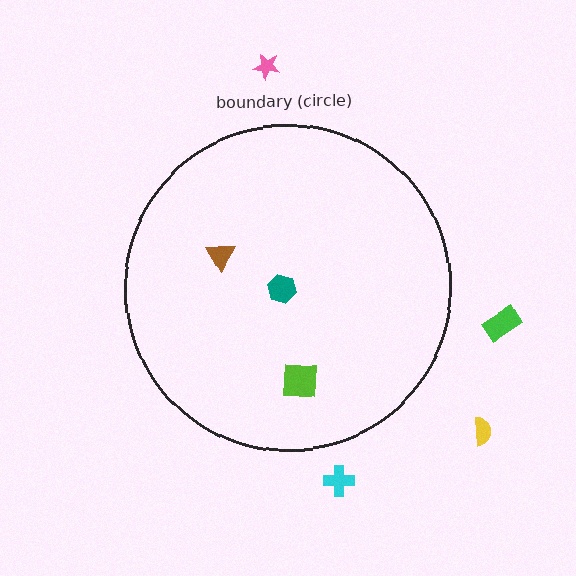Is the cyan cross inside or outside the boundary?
Outside.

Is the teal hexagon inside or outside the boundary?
Inside.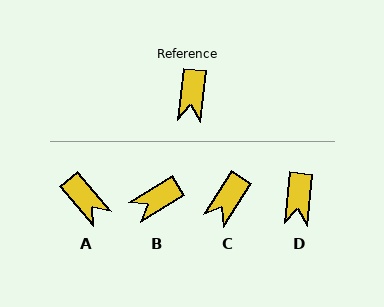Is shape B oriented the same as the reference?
No, it is off by about 52 degrees.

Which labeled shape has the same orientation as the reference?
D.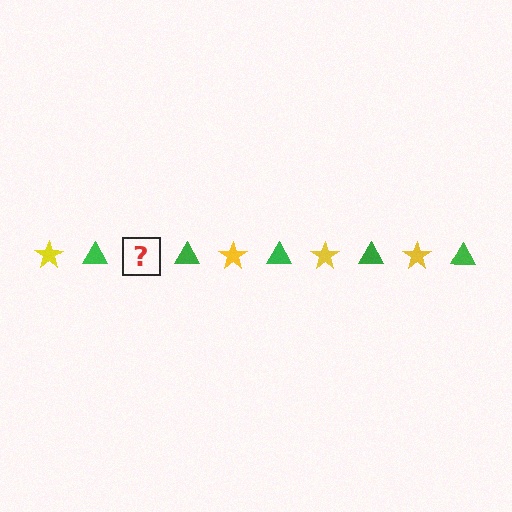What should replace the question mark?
The question mark should be replaced with a yellow star.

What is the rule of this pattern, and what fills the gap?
The rule is that the pattern alternates between yellow star and green triangle. The gap should be filled with a yellow star.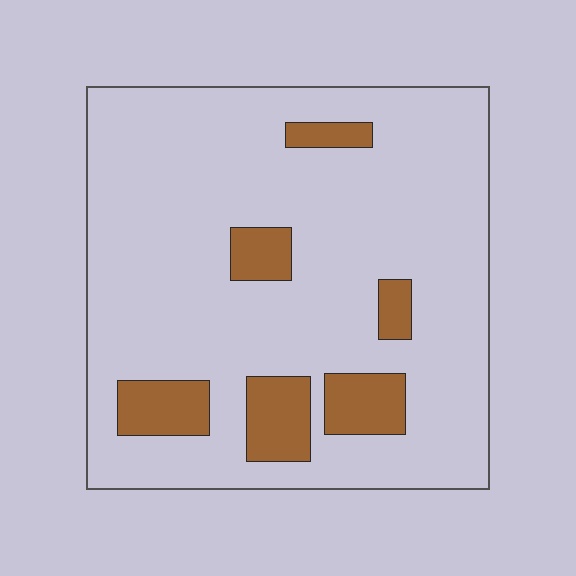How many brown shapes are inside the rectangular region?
6.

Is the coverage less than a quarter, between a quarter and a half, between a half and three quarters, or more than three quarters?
Less than a quarter.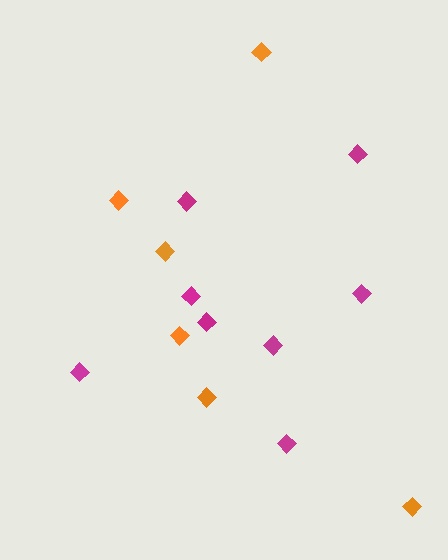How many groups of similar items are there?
There are 2 groups: one group of orange diamonds (6) and one group of magenta diamonds (8).